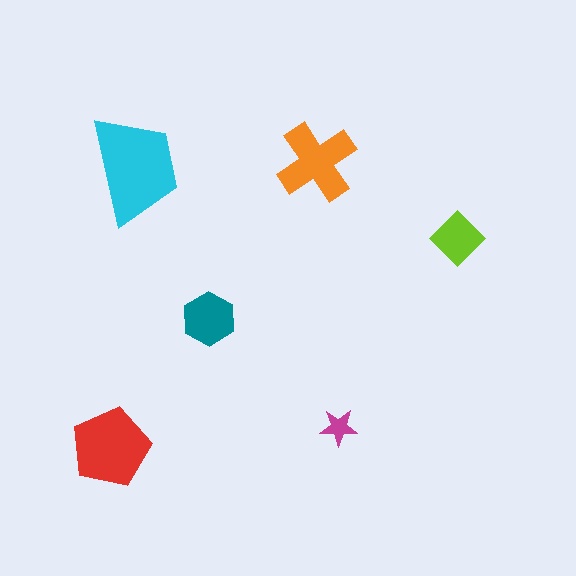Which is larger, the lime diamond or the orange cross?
The orange cross.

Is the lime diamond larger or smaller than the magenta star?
Larger.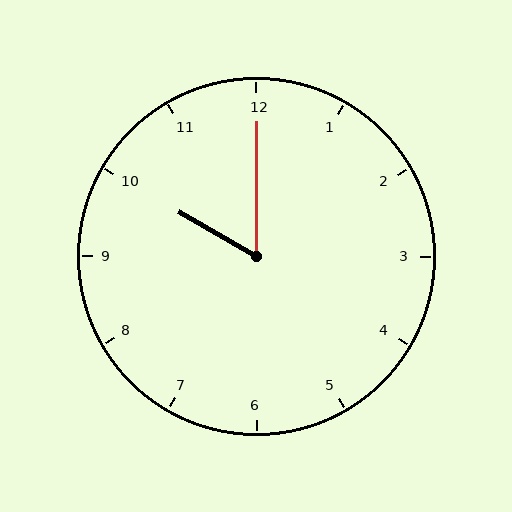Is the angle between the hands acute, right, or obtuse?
It is acute.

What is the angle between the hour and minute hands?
Approximately 60 degrees.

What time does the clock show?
10:00.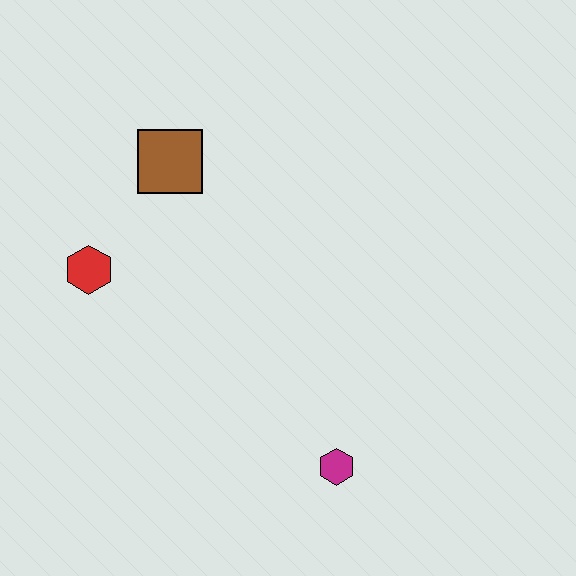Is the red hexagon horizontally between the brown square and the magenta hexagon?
No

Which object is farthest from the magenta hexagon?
The brown square is farthest from the magenta hexagon.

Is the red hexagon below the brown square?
Yes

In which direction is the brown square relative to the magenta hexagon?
The brown square is above the magenta hexagon.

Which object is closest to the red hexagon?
The brown square is closest to the red hexagon.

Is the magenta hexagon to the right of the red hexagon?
Yes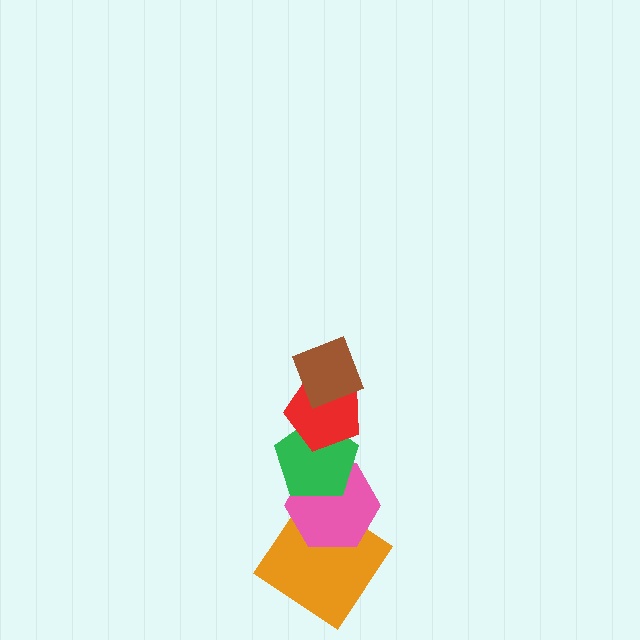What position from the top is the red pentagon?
The red pentagon is 2nd from the top.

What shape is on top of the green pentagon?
The red pentagon is on top of the green pentagon.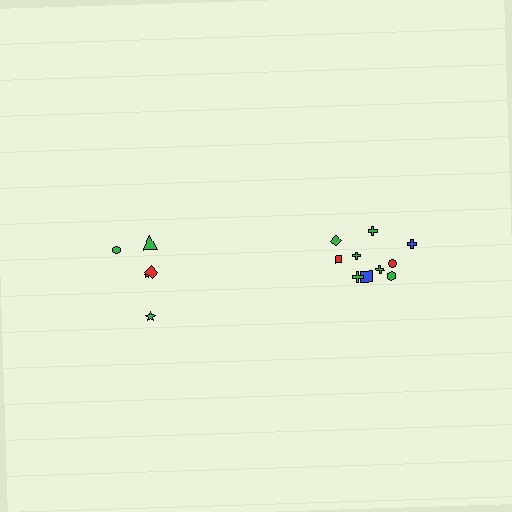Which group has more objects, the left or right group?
The right group.